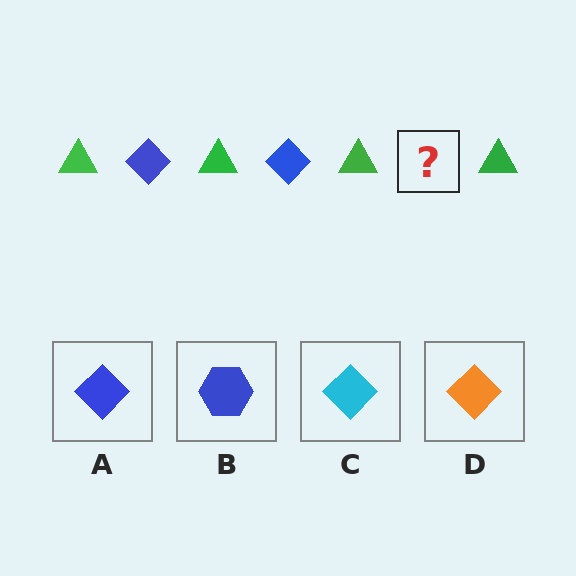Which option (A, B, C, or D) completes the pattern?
A.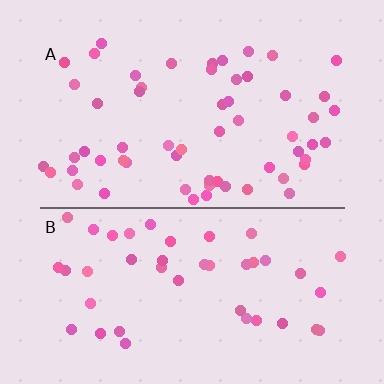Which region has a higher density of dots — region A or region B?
A (the top).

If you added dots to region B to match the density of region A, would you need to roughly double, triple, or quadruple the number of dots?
Approximately double.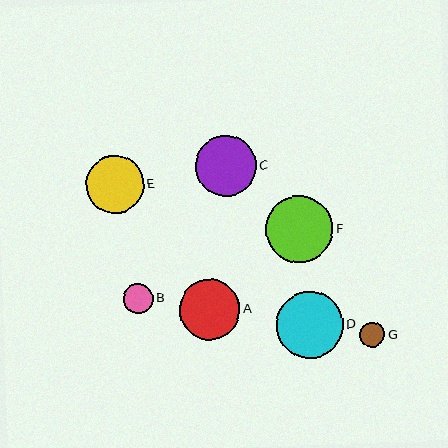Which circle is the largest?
Circle F is the largest with a size of approximately 67 pixels.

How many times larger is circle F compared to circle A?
Circle F is approximately 1.1 times the size of circle A.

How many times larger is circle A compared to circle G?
Circle A is approximately 2.4 times the size of circle G.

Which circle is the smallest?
Circle G is the smallest with a size of approximately 25 pixels.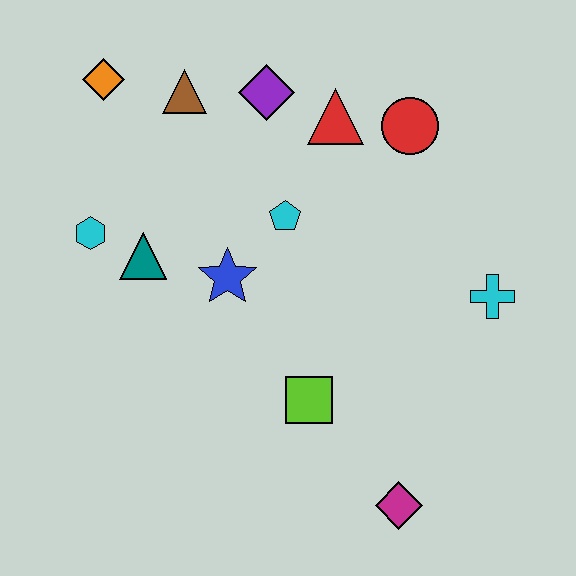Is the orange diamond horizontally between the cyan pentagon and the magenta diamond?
No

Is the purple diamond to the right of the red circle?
No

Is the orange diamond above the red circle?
Yes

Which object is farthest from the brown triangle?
The magenta diamond is farthest from the brown triangle.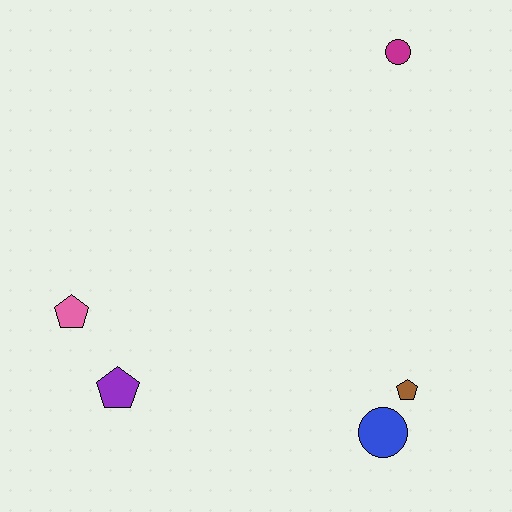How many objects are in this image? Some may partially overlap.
There are 5 objects.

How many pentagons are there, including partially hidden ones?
There are 3 pentagons.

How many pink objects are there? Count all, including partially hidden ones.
There is 1 pink object.